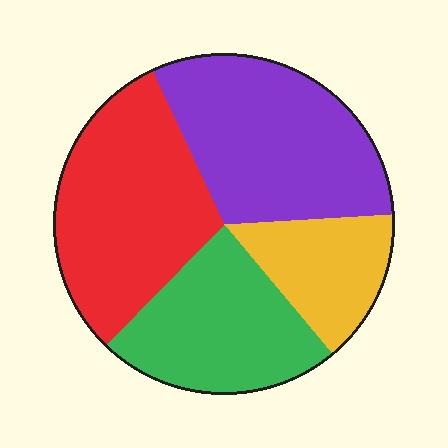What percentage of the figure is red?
Red covers about 30% of the figure.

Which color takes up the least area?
Yellow, at roughly 15%.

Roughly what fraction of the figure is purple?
Purple covers about 30% of the figure.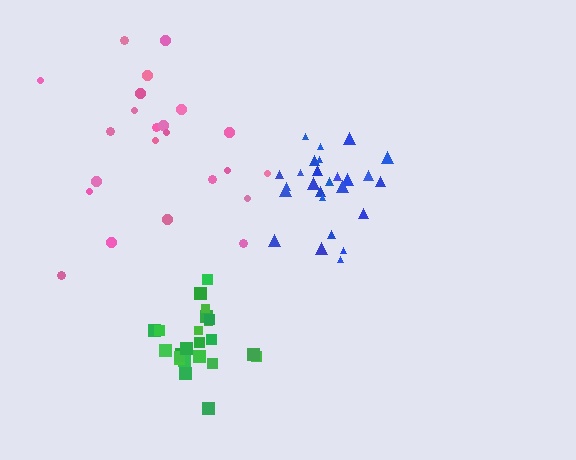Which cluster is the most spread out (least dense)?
Pink.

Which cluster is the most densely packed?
Green.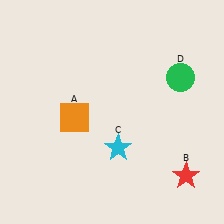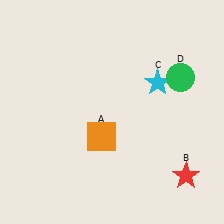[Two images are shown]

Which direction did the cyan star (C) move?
The cyan star (C) moved up.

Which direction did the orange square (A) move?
The orange square (A) moved right.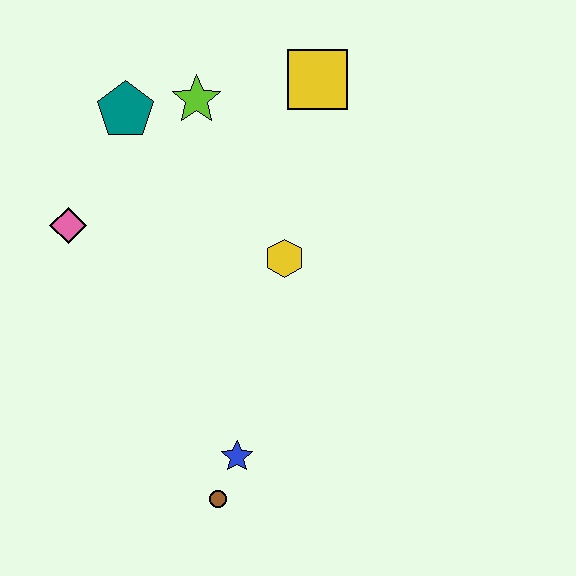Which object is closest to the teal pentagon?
The lime star is closest to the teal pentagon.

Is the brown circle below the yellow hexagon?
Yes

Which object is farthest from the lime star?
The brown circle is farthest from the lime star.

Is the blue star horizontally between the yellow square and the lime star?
Yes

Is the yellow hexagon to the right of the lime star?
Yes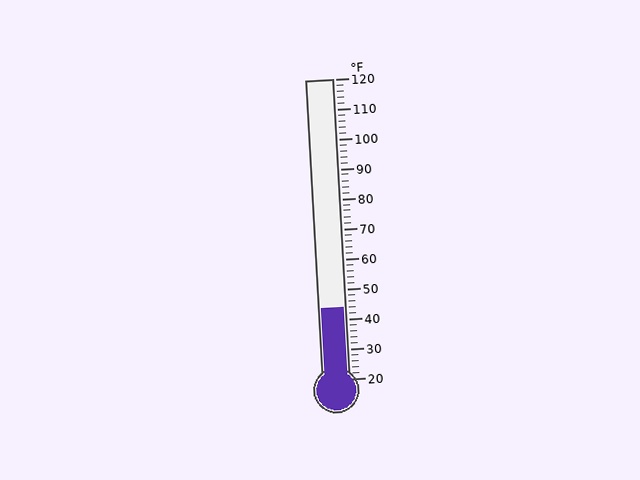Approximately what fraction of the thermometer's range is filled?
The thermometer is filled to approximately 25% of its range.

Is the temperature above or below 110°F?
The temperature is below 110°F.